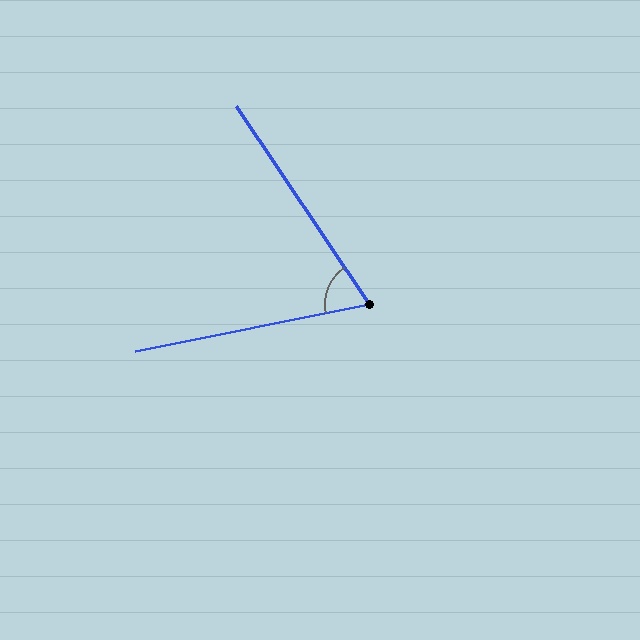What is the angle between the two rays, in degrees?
Approximately 67 degrees.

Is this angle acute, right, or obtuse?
It is acute.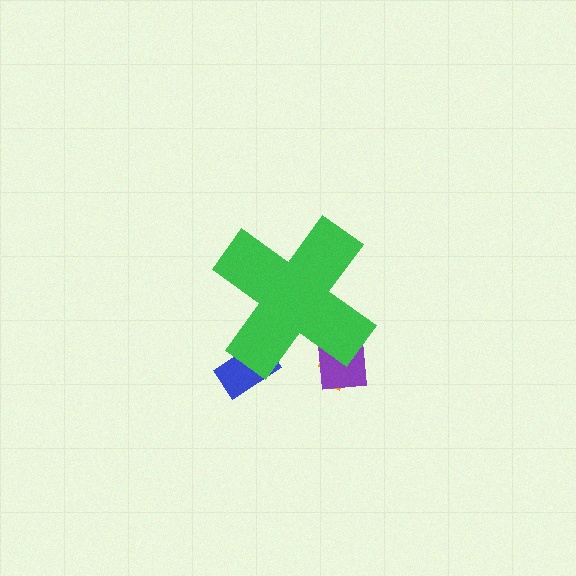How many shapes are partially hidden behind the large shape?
3 shapes are partially hidden.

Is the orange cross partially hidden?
Yes, the orange cross is partially hidden behind the green cross.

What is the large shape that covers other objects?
A green cross.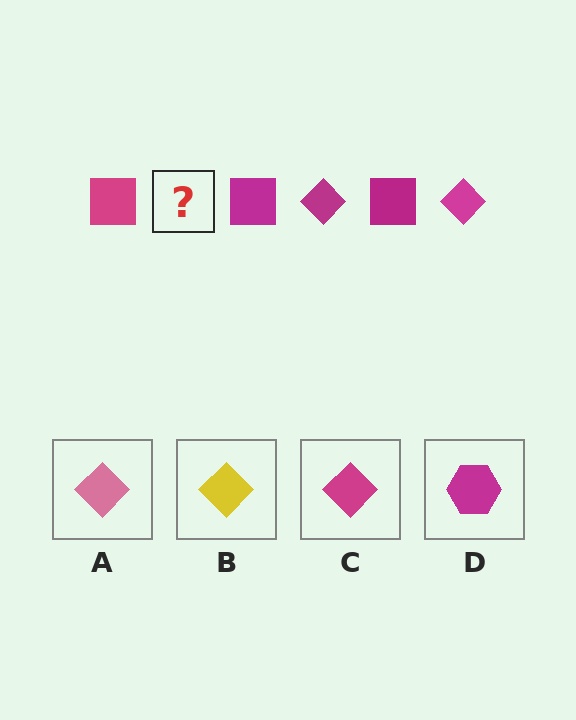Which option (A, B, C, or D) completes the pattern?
C.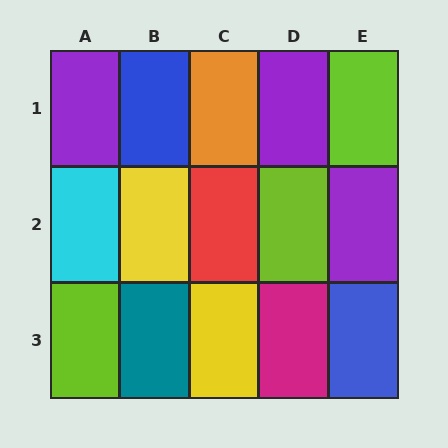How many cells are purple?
3 cells are purple.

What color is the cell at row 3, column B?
Teal.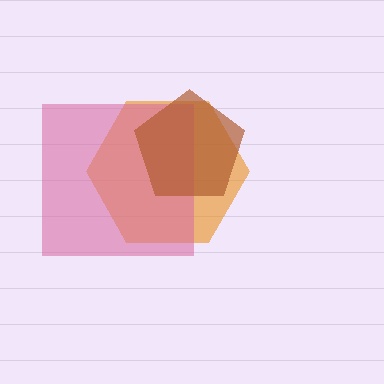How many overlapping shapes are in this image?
There are 3 overlapping shapes in the image.